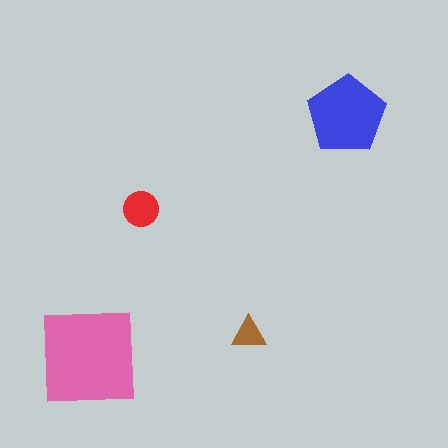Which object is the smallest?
The brown triangle.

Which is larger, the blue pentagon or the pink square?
The pink square.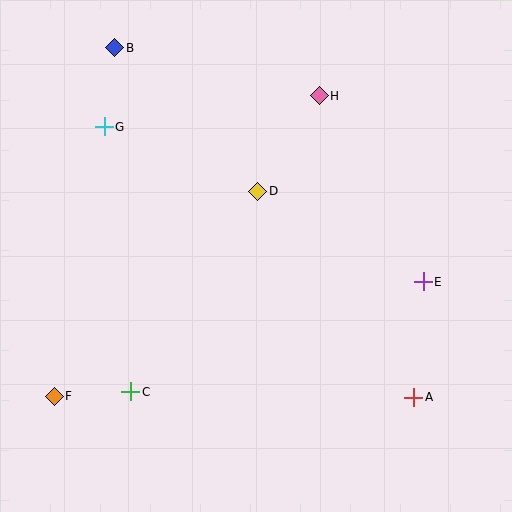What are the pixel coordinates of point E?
Point E is at (423, 282).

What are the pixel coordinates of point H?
Point H is at (319, 96).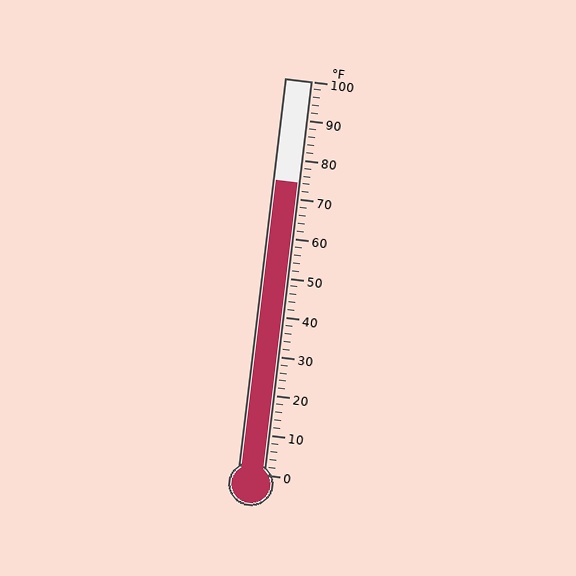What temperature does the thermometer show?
The thermometer shows approximately 74°F.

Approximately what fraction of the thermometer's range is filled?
The thermometer is filled to approximately 75% of its range.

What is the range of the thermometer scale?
The thermometer scale ranges from 0°F to 100°F.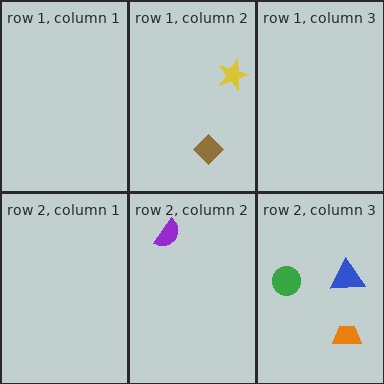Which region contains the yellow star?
The row 1, column 2 region.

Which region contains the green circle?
The row 2, column 3 region.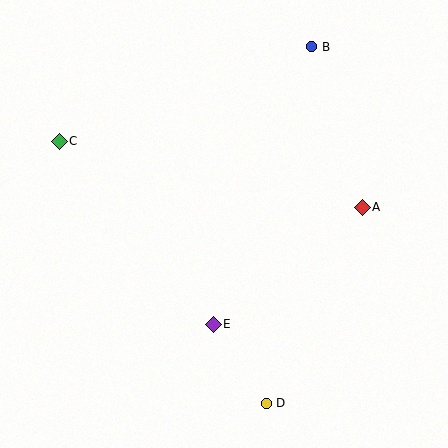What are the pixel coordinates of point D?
Point D is at (266, 403).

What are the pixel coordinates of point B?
Point B is at (312, 47).